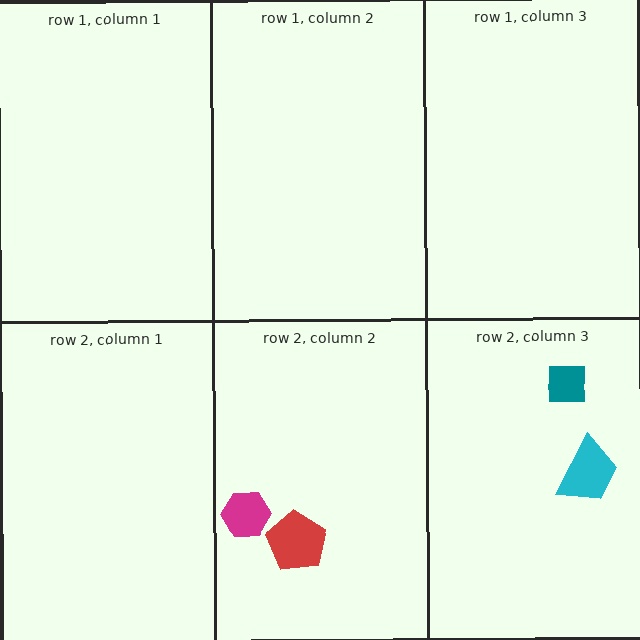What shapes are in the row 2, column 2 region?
The magenta hexagon, the red pentagon.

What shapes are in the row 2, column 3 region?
The teal square, the cyan trapezoid.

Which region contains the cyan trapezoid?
The row 2, column 3 region.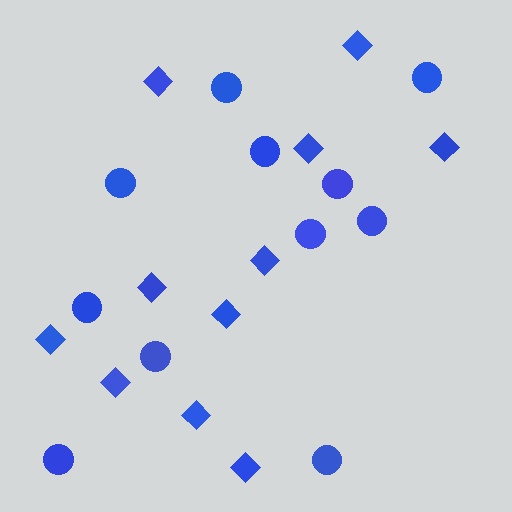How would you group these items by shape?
There are 2 groups: one group of circles (11) and one group of diamonds (11).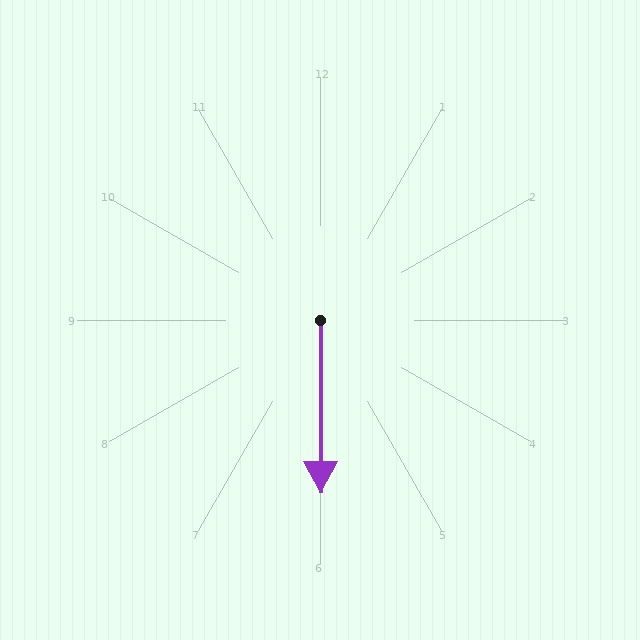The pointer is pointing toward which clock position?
Roughly 6 o'clock.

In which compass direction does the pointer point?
South.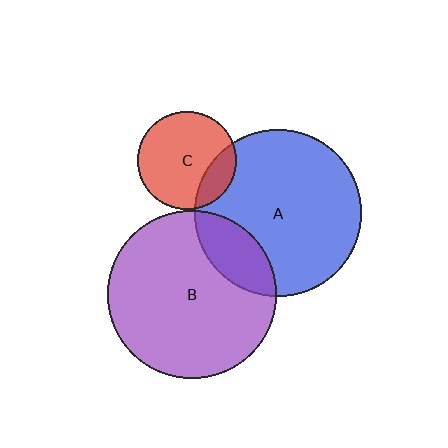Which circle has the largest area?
Circle B (purple).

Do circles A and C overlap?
Yes.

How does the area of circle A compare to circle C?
Approximately 2.8 times.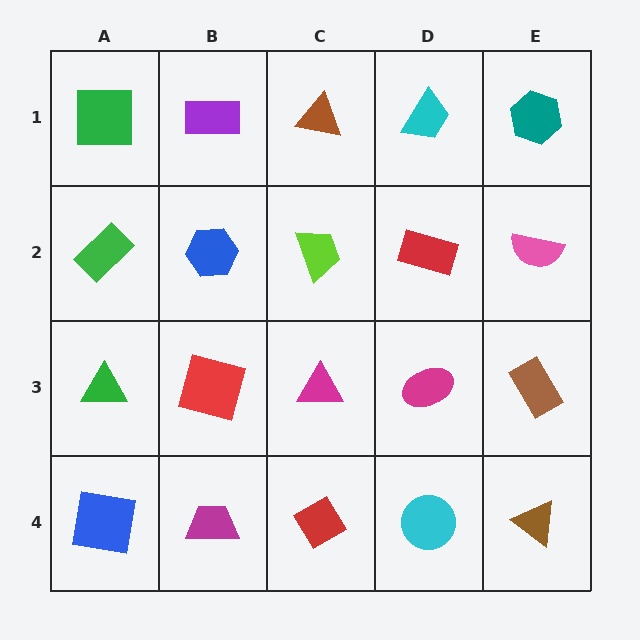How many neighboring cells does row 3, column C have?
4.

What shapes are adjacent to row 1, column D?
A red rectangle (row 2, column D), a brown triangle (row 1, column C), a teal hexagon (row 1, column E).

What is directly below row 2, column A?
A green triangle.